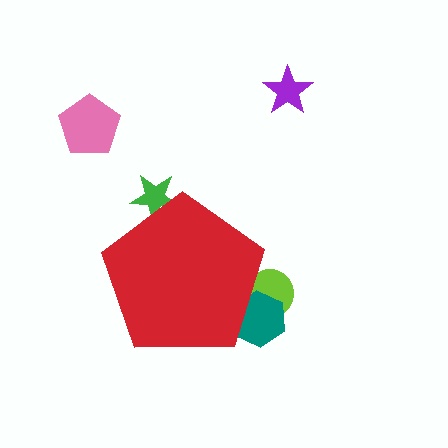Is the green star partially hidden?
Yes, the green star is partially hidden behind the red pentagon.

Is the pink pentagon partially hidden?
No, the pink pentagon is fully visible.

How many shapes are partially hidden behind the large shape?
3 shapes are partially hidden.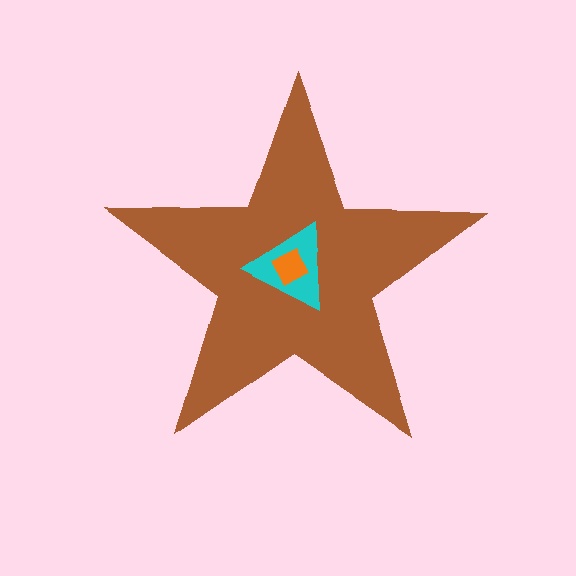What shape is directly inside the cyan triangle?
The orange square.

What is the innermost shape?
The orange square.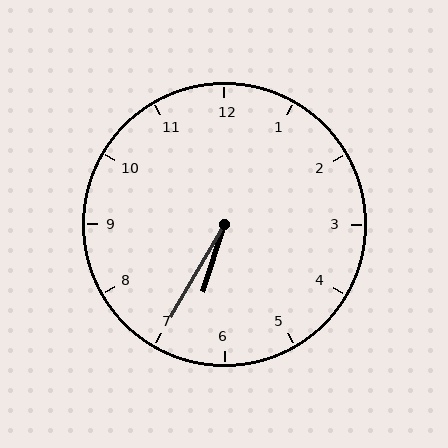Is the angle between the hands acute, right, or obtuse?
It is acute.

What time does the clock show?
6:35.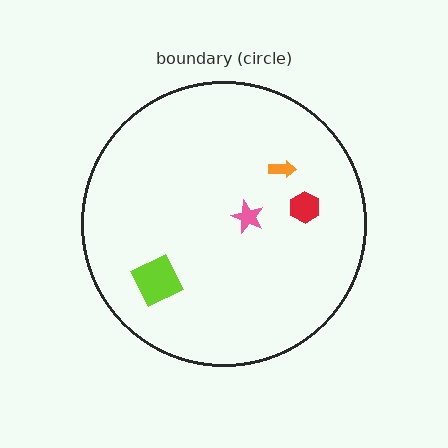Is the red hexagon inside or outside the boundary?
Inside.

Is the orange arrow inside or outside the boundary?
Inside.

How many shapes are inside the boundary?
4 inside, 0 outside.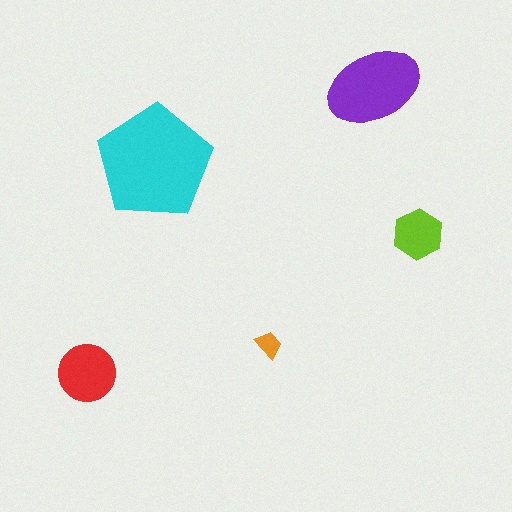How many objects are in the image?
There are 5 objects in the image.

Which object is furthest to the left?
The red circle is leftmost.